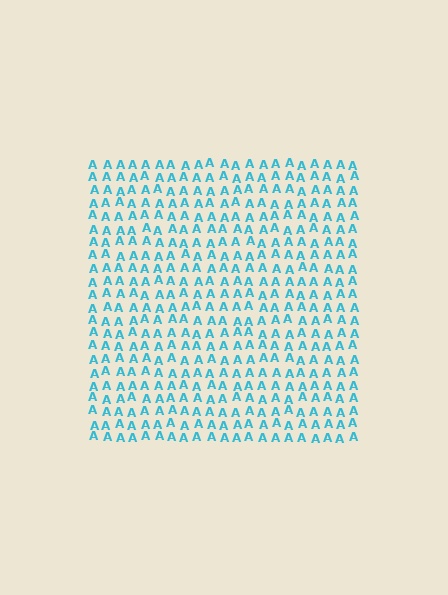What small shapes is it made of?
It is made of small letter A's.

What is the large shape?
The large shape is a square.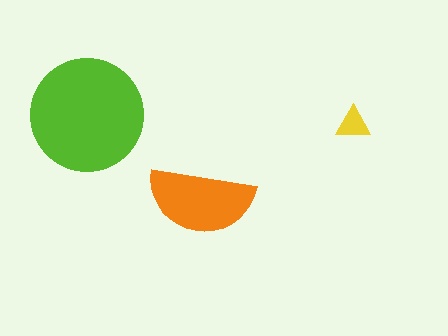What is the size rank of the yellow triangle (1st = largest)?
3rd.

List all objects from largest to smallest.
The lime circle, the orange semicircle, the yellow triangle.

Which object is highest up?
The lime circle is topmost.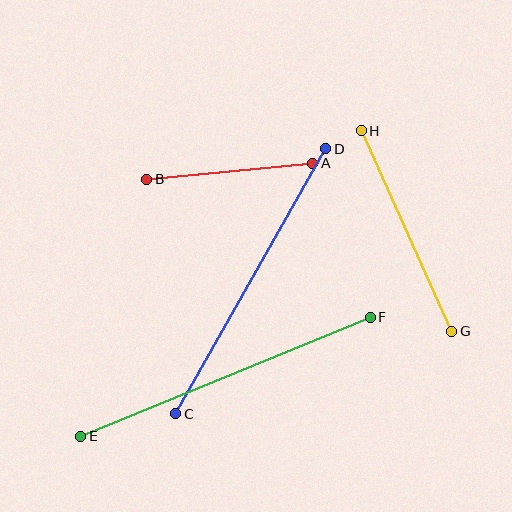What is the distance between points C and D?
The distance is approximately 304 pixels.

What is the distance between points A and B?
The distance is approximately 167 pixels.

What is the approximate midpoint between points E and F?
The midpoint is at approximately (225, 377) pixels.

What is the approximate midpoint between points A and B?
The midpoint is at approximately (230, 171) pixels.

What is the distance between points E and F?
The distance is approximately 313 pixels.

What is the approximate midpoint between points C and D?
The midpoint is at approximately (251, 281) pixels.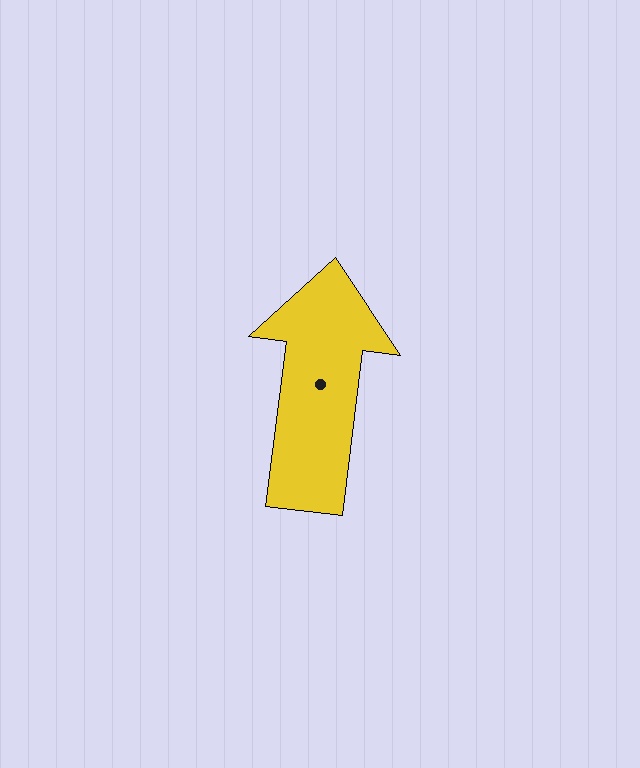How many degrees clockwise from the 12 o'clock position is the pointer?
Approximately 7 degrees.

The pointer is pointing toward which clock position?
Roughly 12 o'clock.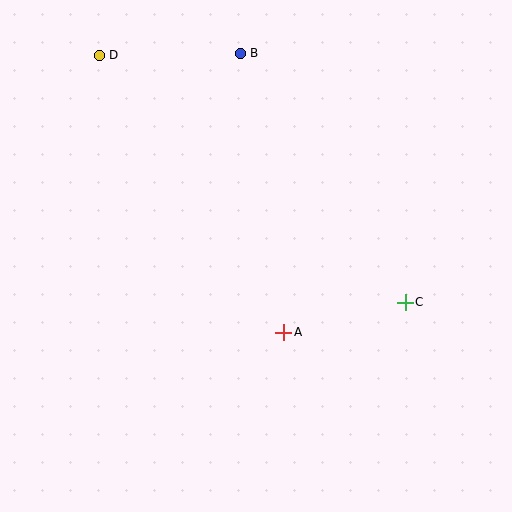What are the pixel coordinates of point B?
Point B is at (240, 53).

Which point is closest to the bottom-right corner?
Point C is closest to the bottom-right corner.